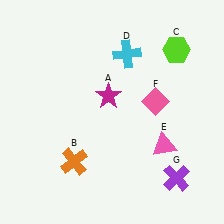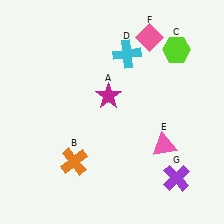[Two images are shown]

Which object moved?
The pink diamond (F) moved up.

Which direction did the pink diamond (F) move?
The pink diamond (F) moved up.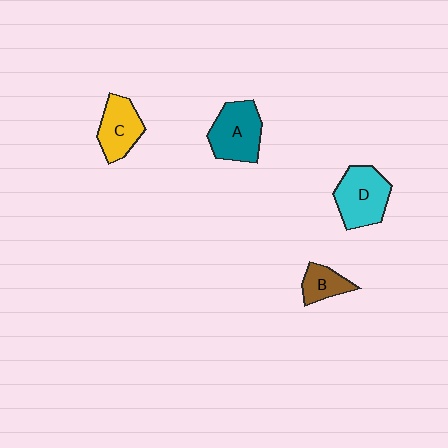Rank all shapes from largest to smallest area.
From largest to smallest: D (cyan), A (teal), C (yellow), B (brown).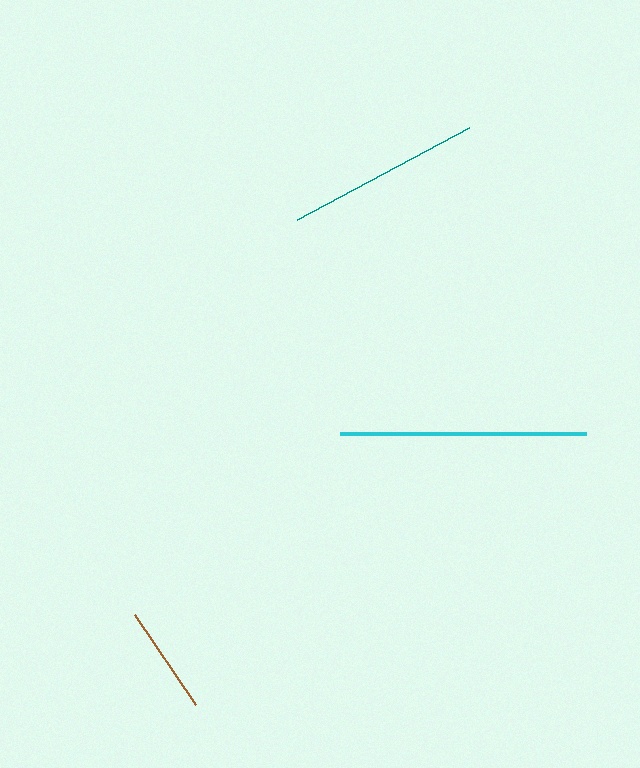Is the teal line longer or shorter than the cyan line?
The cyan line is longer than the teal line.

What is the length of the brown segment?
The brown segment is approximately 108 pixels long.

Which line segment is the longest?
The cyan line is the longest at approximately 246 pixels.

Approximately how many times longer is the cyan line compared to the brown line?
The cyan line is approximately 2.3 times the length of the brown line.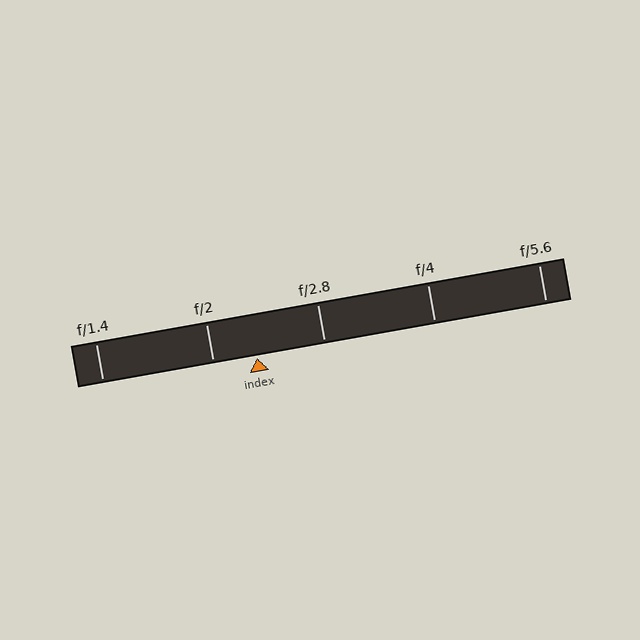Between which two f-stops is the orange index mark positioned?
The index mark is between f/2 and f/2.8.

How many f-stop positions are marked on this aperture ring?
There are 5 f-stop positions marked.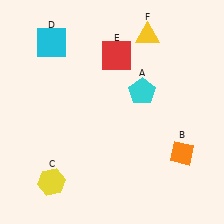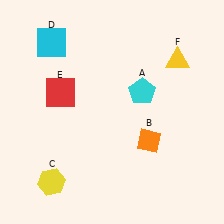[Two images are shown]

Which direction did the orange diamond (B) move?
The orange diamond (B) moved left.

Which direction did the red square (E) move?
The red square (E) moved left.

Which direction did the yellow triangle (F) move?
The yellow triangle (F) moved right.